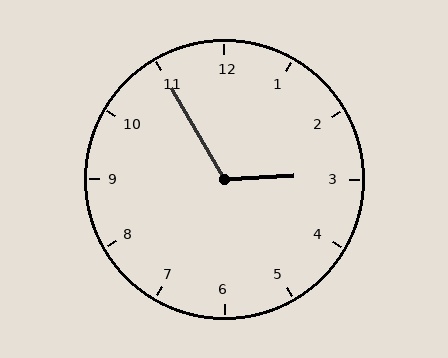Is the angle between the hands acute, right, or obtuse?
It is obtuse.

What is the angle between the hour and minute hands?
Approximately 118 degrees.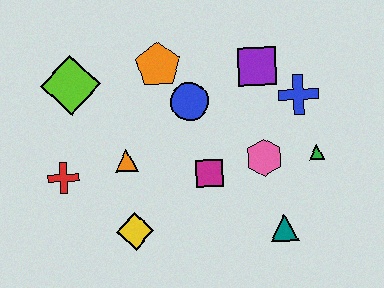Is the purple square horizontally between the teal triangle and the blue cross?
No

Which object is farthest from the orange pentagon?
The teal triangle is farthest from the orange pentagon.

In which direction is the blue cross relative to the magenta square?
The blue cross is to the right of the magenta square.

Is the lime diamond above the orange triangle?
Yes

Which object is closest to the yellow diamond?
The orange triangle is closest to the yellow diamond.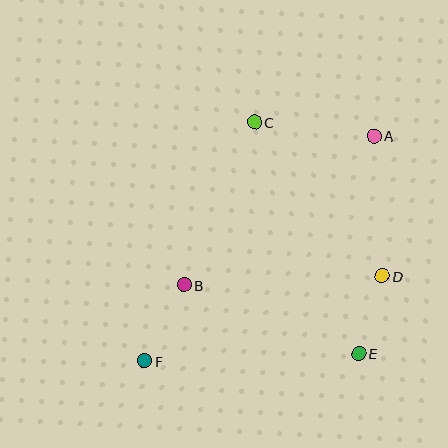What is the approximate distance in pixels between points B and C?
The distance between B and C is approximately 177 pixels.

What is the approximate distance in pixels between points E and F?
The distance between E and F is approximately 214 pixels.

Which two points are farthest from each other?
Points A and F are farthest from each other.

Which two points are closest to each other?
Points D and E are closest to each other.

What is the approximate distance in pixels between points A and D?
The distance between A and D is approximately 140 pixels.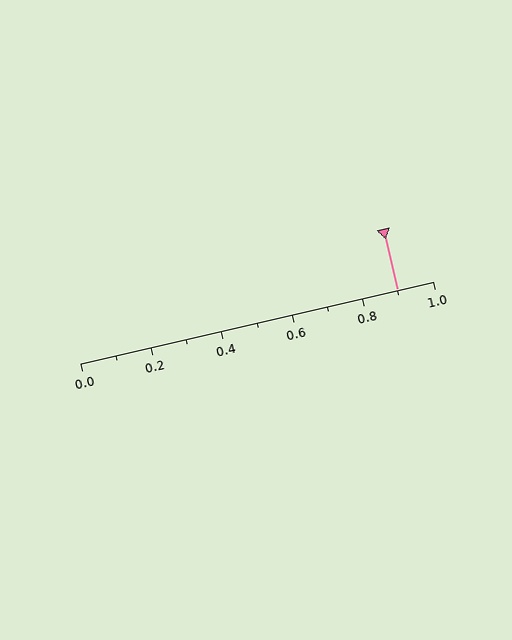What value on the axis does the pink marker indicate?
The marker indicates approximately 0.9.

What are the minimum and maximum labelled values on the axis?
The axis runs from 0.0 to 1.0.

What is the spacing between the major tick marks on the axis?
The major ticks are spaced 0.2 apart.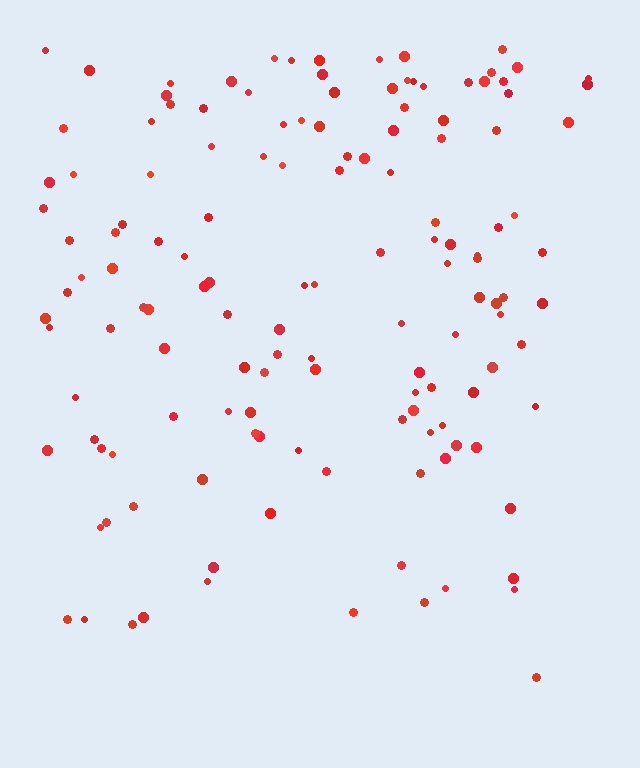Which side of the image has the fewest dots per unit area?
The bottom.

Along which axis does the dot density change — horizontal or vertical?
Vertical.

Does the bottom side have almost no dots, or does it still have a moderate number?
Still a moderate number, just noticeably fewer than the top.